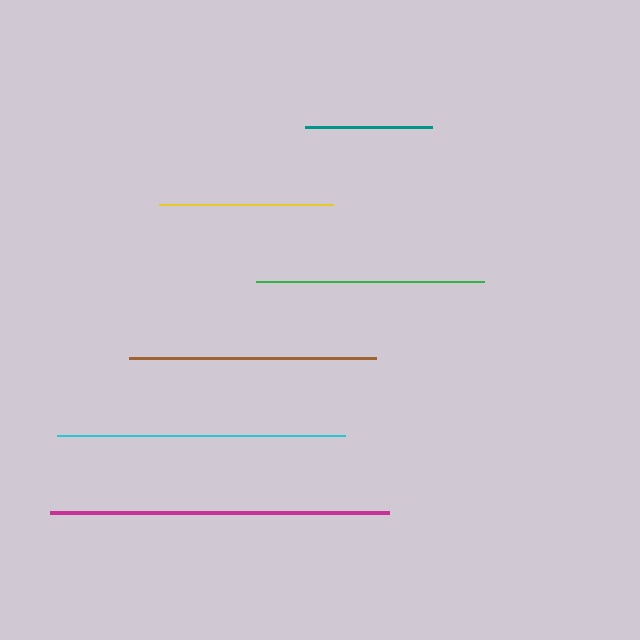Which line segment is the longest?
The magenta line is the longest at approximately 339 pixels.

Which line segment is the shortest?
The teal line is the shortest at approximately 127 pixels.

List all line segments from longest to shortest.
From longest to shortest: magenta, cyan, brown, green, yellow, teal.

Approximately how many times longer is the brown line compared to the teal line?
The brown line is approximately 2.0 times the length of the teal line.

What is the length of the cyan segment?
The cyan segment is approximately 287 pixels long.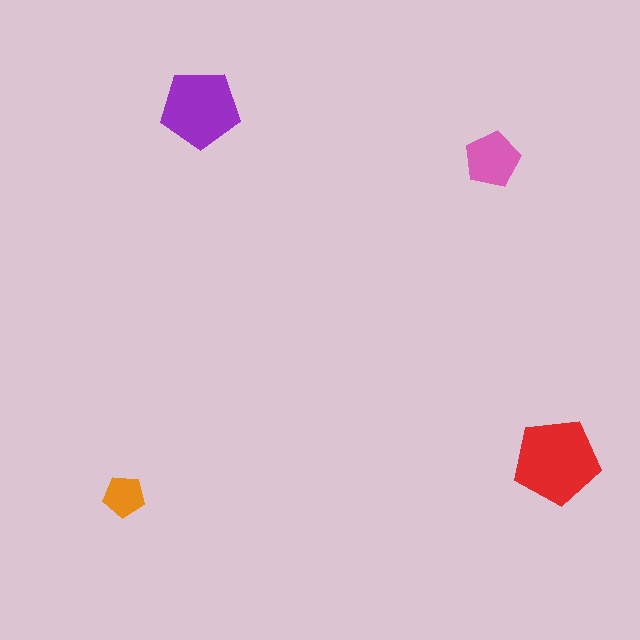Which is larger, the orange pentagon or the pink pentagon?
The pink one.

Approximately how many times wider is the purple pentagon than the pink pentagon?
About 1.5 times wider.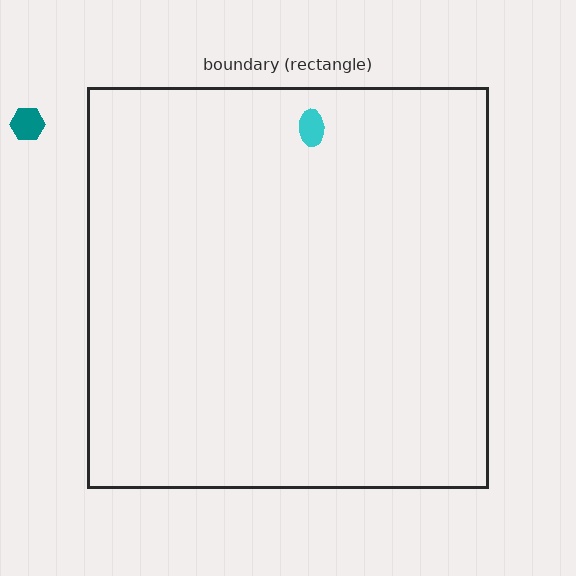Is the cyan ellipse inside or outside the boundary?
Inside.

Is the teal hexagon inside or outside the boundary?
Outside.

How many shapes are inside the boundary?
1 inside, 1 outside.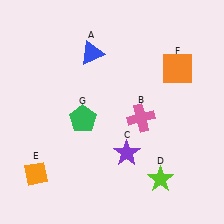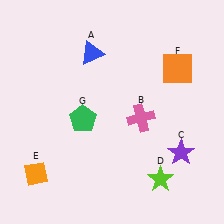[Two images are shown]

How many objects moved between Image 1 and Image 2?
1 object moved between the two images.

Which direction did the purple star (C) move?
The purple star (C) moved right.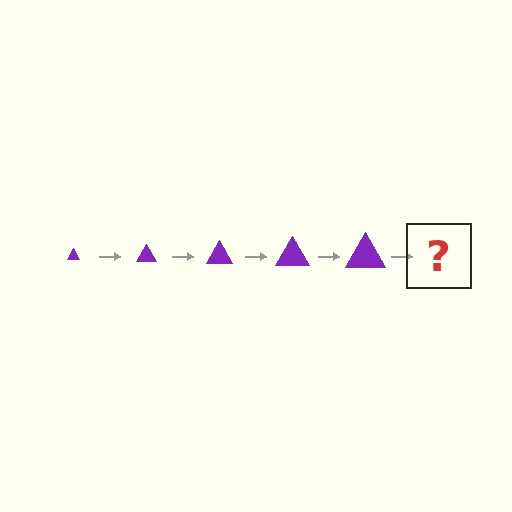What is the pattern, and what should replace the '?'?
The pattern is that the triangle gets progressively larger each step. The '?' should be a purple triangle, larger than the previous one.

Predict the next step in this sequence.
The next step is a purple triangle, larger than the previous one.